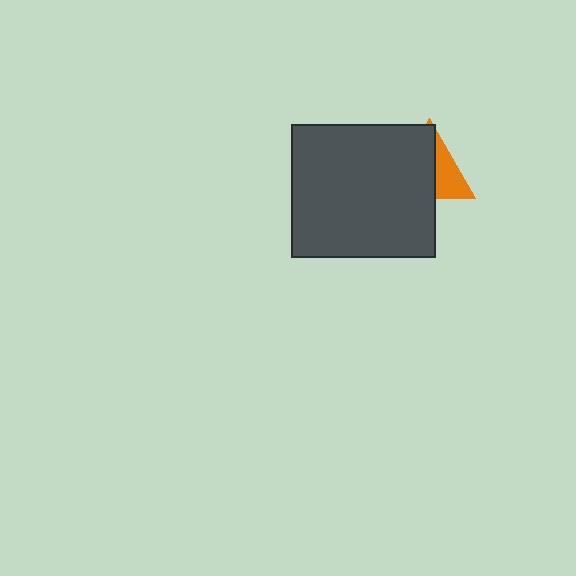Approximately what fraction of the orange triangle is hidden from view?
Roughly 62% of the orange triangle is hidden behind the dark gray rectangle.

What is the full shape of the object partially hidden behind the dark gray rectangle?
The partially hidden object is an orange triangle.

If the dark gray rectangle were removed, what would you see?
You would see the complete orange triangle.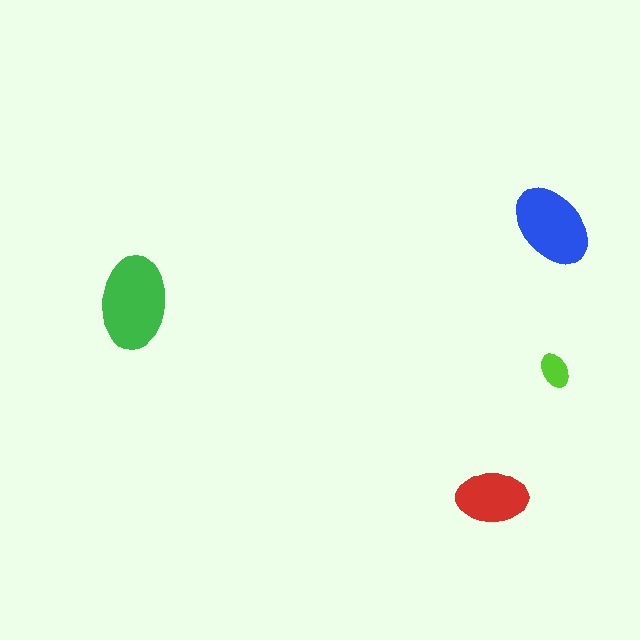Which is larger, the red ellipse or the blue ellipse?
The blue one.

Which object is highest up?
The blue ellipse is topmost.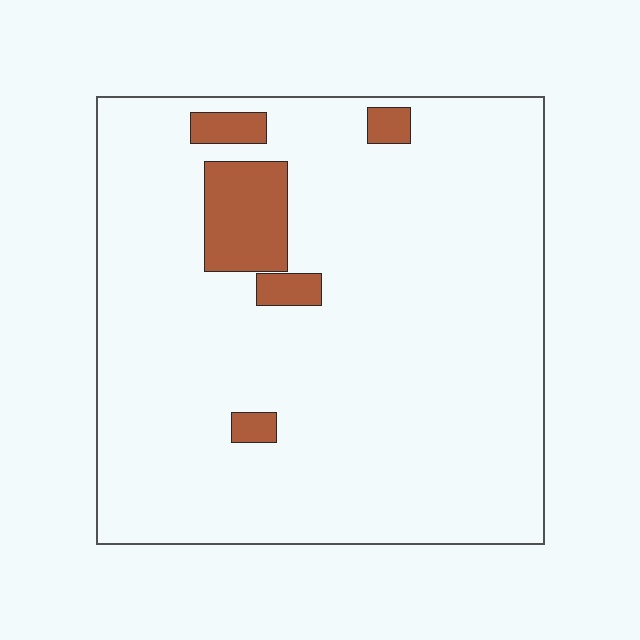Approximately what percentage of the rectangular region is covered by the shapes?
Approximately 10%.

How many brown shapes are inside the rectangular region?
5.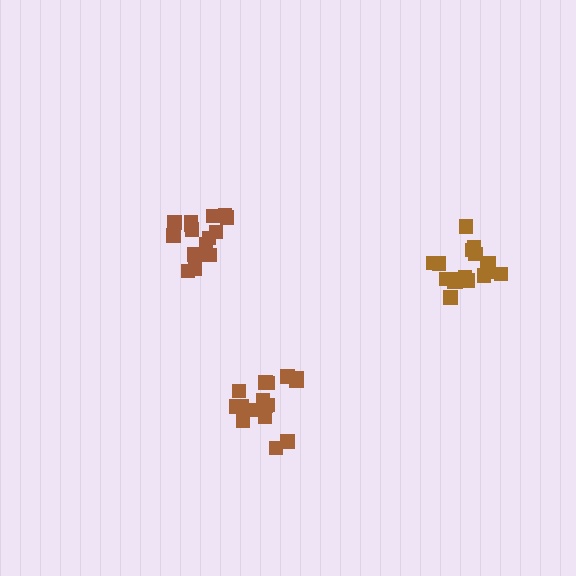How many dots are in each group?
Group 1: 18 dots, Group 2: 16 dots, Group 3: 15 dots (49 total).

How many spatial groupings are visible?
There are 3 spatial groupings.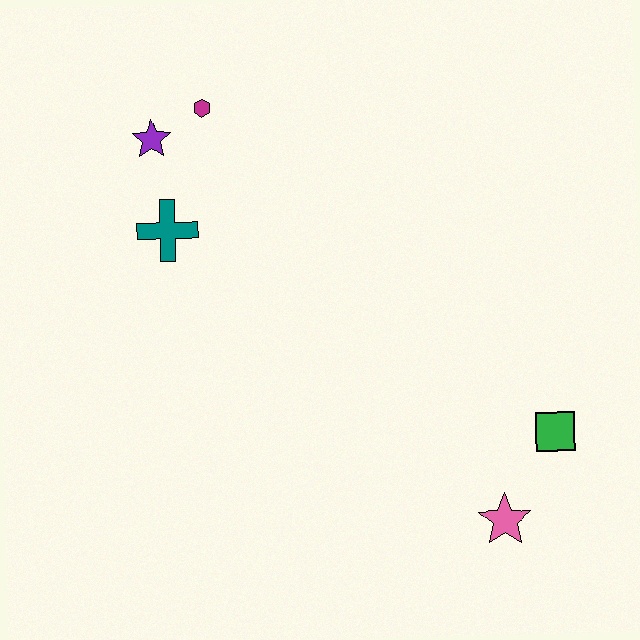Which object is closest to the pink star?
The green square is closest to the pink star.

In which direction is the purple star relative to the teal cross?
The purple star is above the teal cross.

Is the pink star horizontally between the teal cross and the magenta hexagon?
No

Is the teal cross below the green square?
No